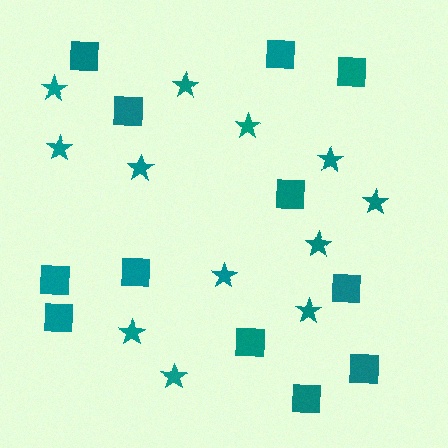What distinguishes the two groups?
There are 2 groups: one group of squares (12) and one group of stars (12).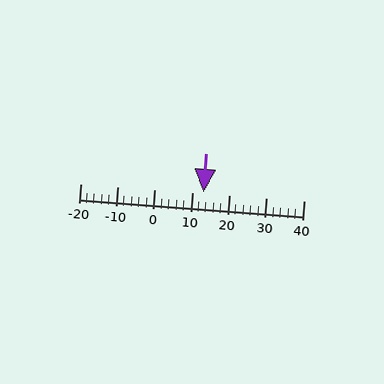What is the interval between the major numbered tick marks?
The major tick marks are spaced 10 units apart.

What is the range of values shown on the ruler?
The ruler shows values from -20 to 40.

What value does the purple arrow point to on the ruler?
The purple arrow points to approximately 13.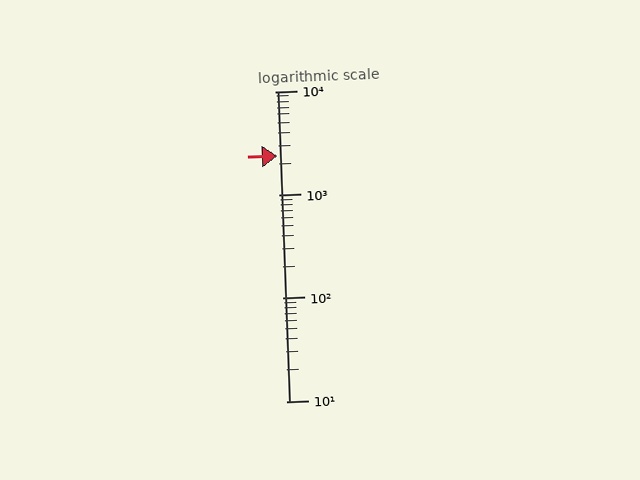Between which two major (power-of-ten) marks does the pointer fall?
The pointer is between 1000 and 10000.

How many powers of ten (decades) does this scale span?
The scale spans 3 decades, from 10 to 10000.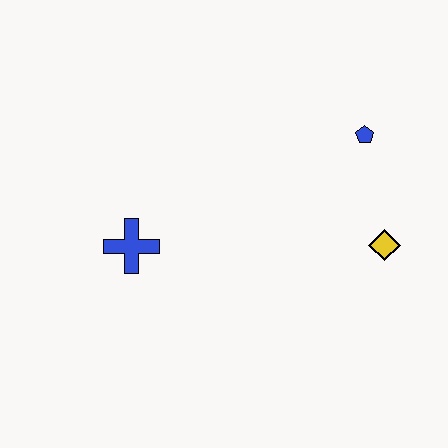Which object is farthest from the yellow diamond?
The blue cross is farthest from the yellow diamond.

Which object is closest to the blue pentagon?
The yellow diamond is closest to the blue pentagon.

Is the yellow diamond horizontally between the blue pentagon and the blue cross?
No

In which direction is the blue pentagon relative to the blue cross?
The blue pentagon is to the right of the blue cross.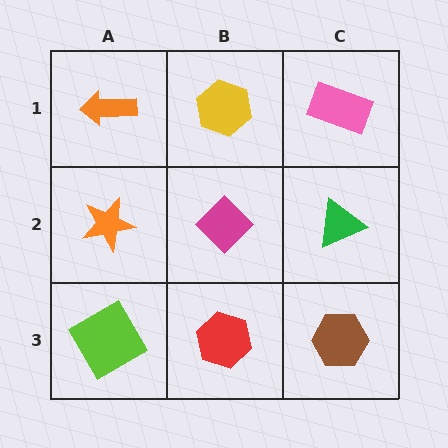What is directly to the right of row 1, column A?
A yellow hexagon.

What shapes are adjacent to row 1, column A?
An orange star (row 2, column A), a yellow hexagon (row 1, column B).